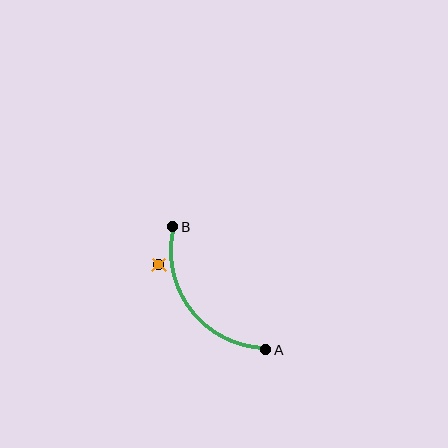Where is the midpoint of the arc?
The arc midpoint is the point on the curve farthest from the straight line joining A and B. It sits below and to the left of that line.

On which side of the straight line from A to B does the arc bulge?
The arc bulges below and to the left of the straight line connecting A and B.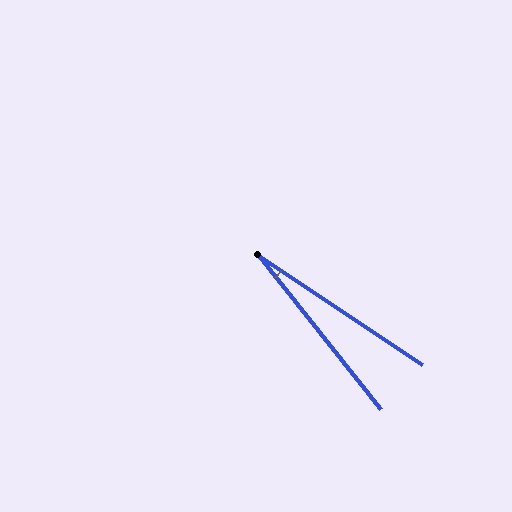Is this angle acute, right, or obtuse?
It is acute.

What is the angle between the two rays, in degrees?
Approximately 18 degrees.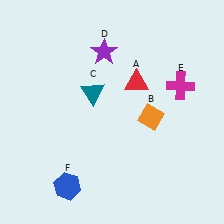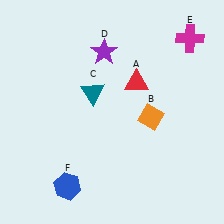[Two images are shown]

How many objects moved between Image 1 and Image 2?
1 object moved between the two images.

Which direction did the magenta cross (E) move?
The magenta cross (E) moved up.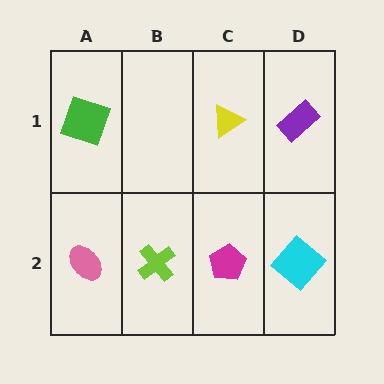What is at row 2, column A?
A pink ellipse.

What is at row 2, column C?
A magenta pentagon.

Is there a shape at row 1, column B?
No, that cell is empty.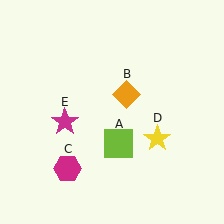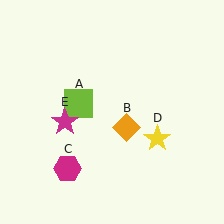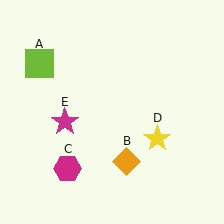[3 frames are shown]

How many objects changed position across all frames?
2 objects changed position: lime square (object A), orange diamond (object B).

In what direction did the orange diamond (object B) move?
The orange diamond (object B) moved down.